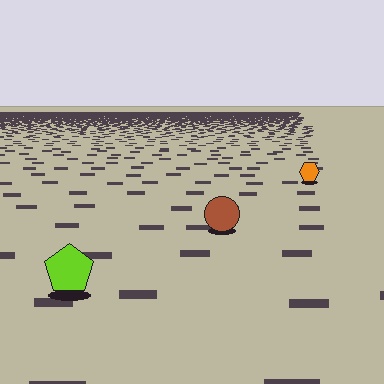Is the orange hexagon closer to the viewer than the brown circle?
No. The brown circle is closer — you can tell from the texture gradient: the ground texture is coarser near it.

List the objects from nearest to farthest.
From nearest to farthest: the lime pentagon, the brown circle, the orange hexagon.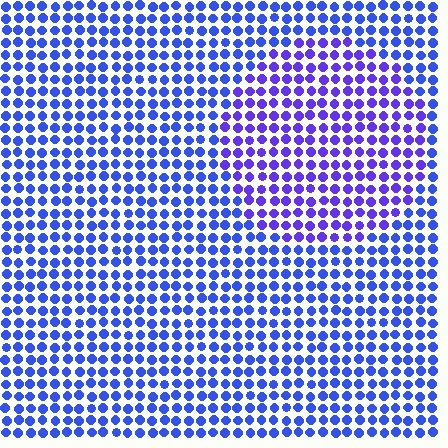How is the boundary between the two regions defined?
The boundary is defined purely by a slight shift in hue (about 25 degrees). Spacing, size, and orientation are identical on both sides.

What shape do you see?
I see a circle.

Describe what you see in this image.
The image is filled with small blue elements in a uniform arrangement. A circle-shaped region is visible where the elements are tinted to a slightly different hue, forming a subtle color boundary.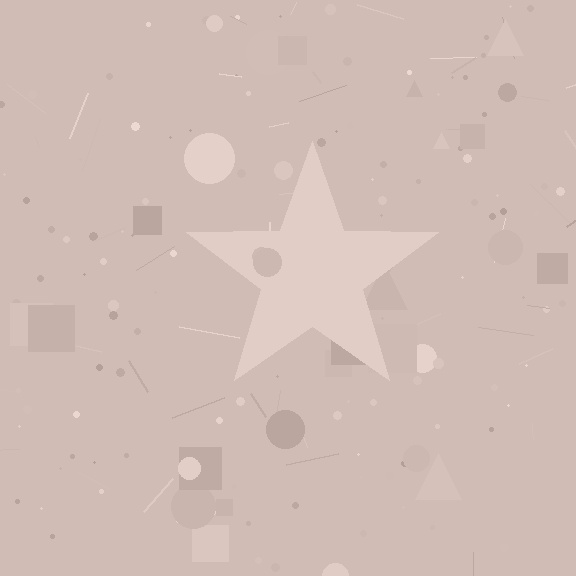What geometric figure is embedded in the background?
A star is embedded in the background.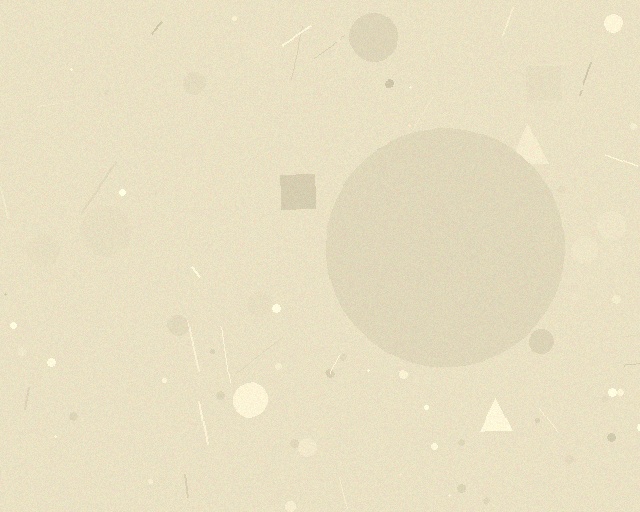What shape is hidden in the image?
A circle is hidden in the image.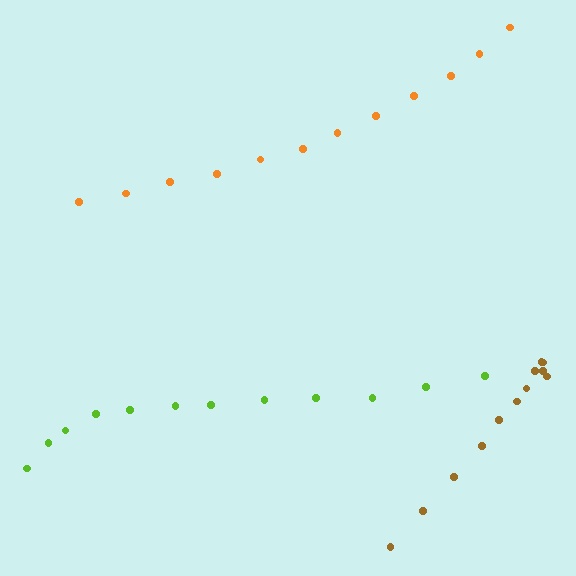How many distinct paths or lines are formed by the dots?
There are 3 distinct paths.